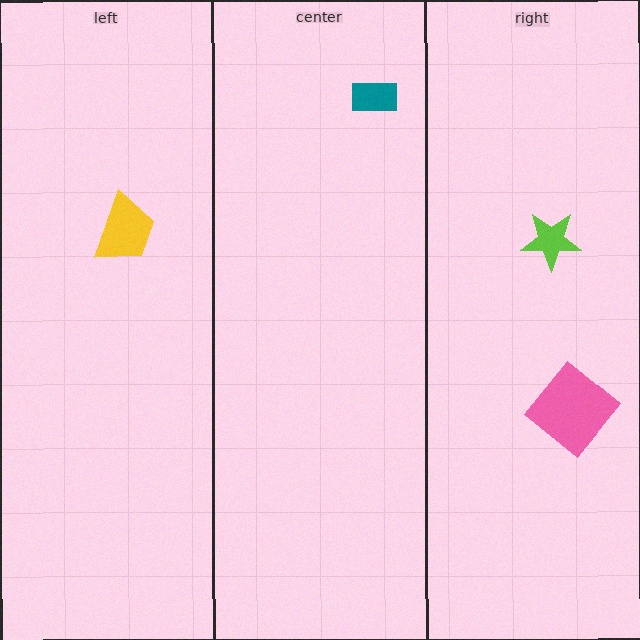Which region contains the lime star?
The right region.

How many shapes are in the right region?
2.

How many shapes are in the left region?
1.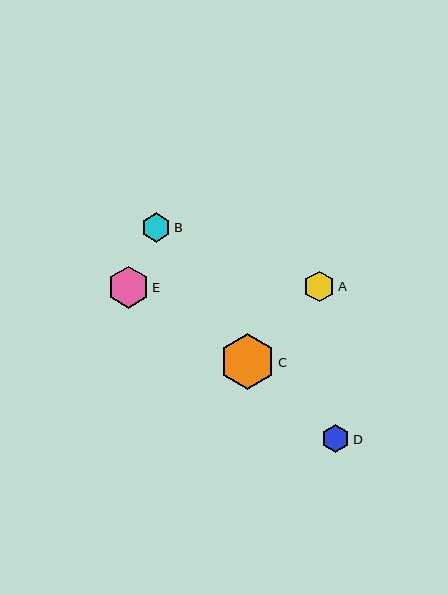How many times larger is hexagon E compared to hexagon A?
Hexagon E is approximately 1.4 times the size of hexagon A.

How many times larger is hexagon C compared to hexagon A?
Hexagon C is approximately 1.8 times the size of hexagon A.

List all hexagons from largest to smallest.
From largest to smallest: C, E, A, B, D.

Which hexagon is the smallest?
Hexagon D is the smallest with a size of approximately 28 pixels.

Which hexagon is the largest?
Hexagon C is the largest with a size of approximately 56 pixels.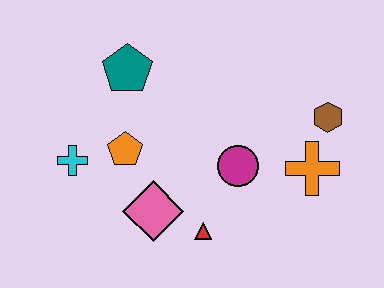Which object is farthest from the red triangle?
The teal pentagon is farthest from the red triangle.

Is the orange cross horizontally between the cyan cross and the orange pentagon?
No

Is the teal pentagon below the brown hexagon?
No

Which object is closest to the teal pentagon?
The orange pentagon is closest to the teal pentagon.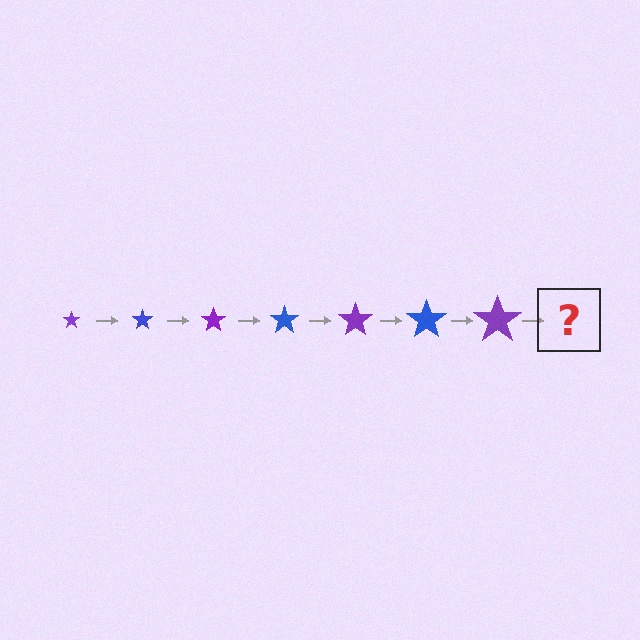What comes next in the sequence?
The next element should be a blue star, larger than the previous one.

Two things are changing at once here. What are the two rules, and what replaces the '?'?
The two rules are that the star grows larger each step and the color cycles through purple and blue. The '?' should be a blue star, larger than the previous one.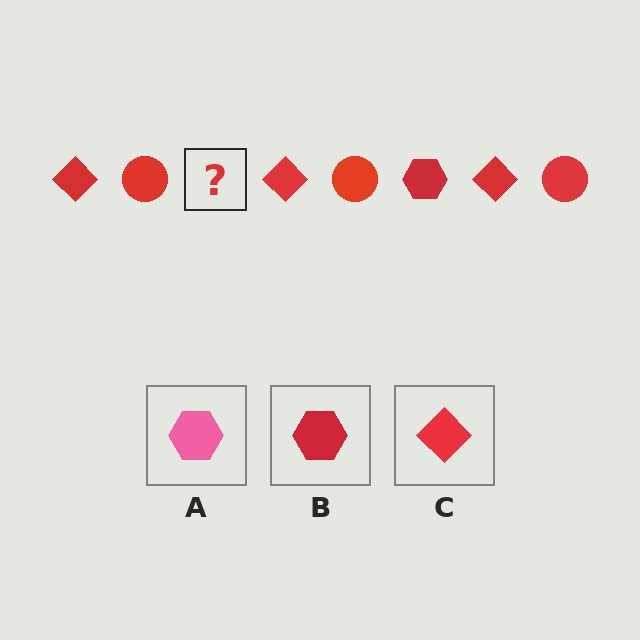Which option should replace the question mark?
Option B.